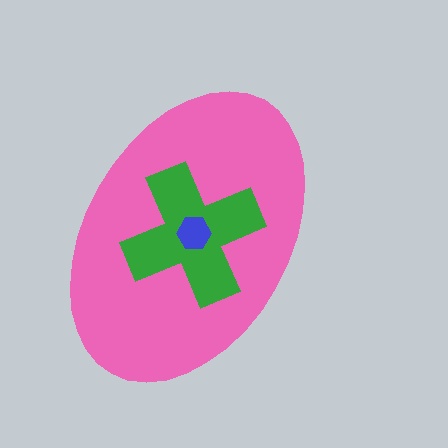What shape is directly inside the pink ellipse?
The green cross.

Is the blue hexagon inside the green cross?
Yes.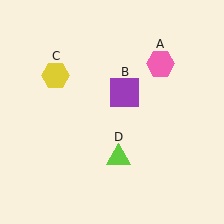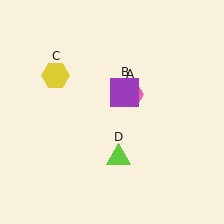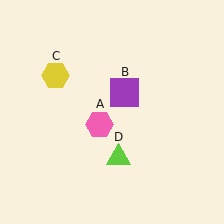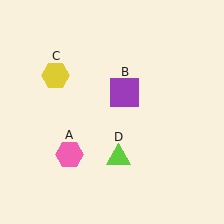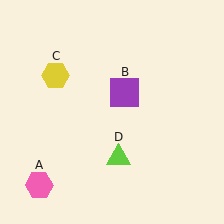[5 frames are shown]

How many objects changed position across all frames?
1 object changed position: pink hexagon (object A).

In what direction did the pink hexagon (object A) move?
The pink hexagon (object A) moved down and to the left.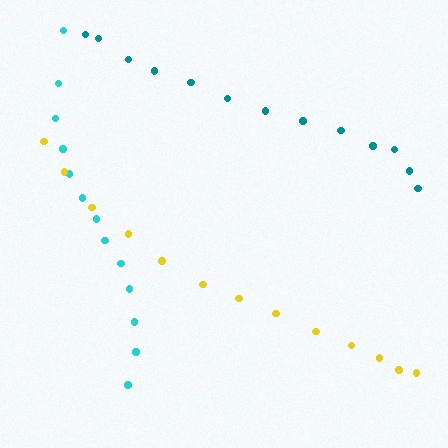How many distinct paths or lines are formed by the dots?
There are 3 distinct paths.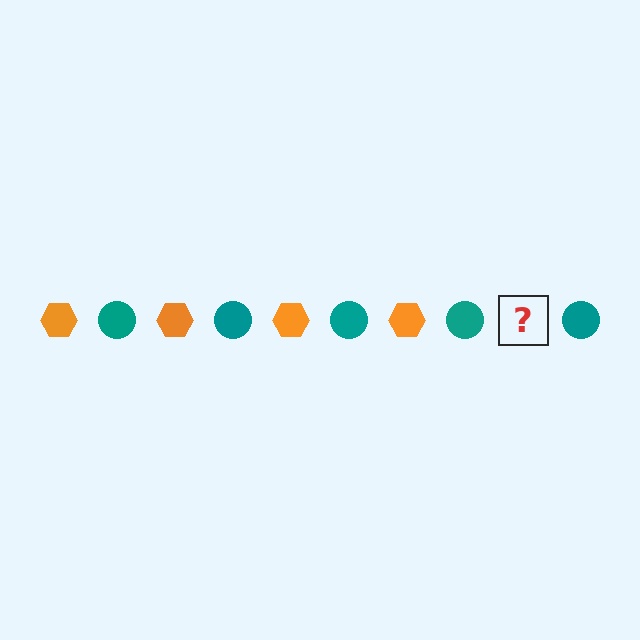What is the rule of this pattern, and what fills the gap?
The rule is that the pattern alternates between orange hexagon and teal circle. The gap should be filled with an orange hexagon.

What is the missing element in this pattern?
The missing element is an orange hexagon.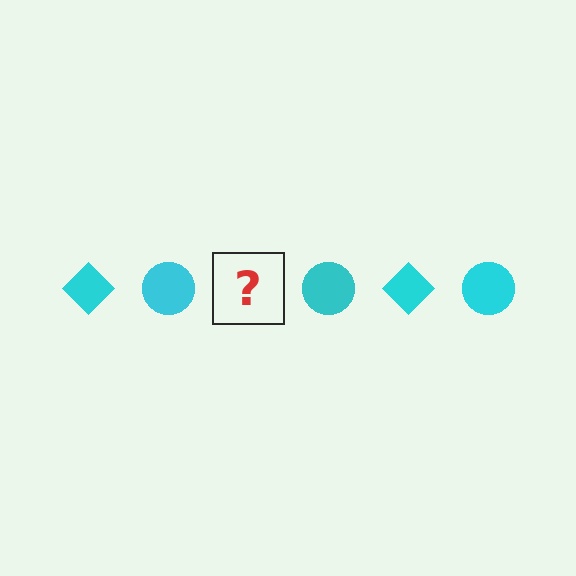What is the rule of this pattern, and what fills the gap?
The rule is that the pattern cycles through diamond, circle shapes in cyan. The gap should be filled with a cyan diamond.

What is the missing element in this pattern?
The missing element is a cyan diamond.